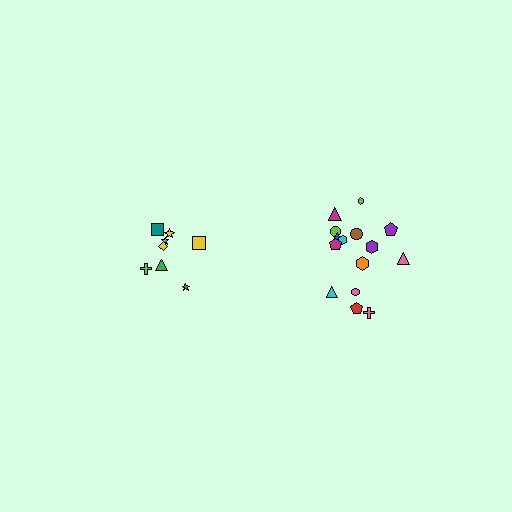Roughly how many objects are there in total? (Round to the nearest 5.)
Roughly 25 objects in total.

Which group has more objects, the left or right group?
The right group.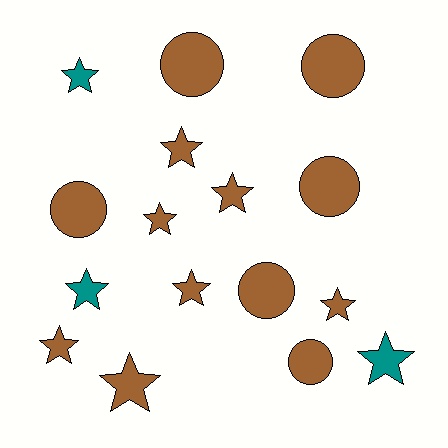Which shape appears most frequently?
Star, with 10 objects.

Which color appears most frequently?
Brown, with 13 objects.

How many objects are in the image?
There are 16 objects.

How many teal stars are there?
There are 3 teal stars.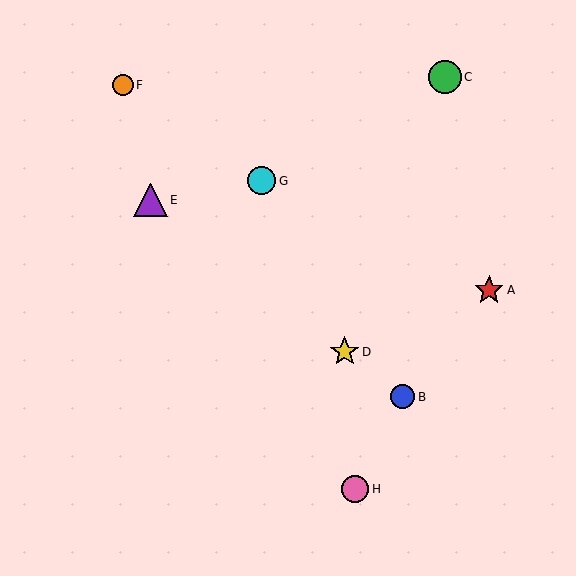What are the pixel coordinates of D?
Object D is at (345, 352).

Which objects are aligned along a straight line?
Objects B, D, E are aligned along a straight line.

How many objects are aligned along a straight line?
3 objects (B, D, E) are aligned along a straight line.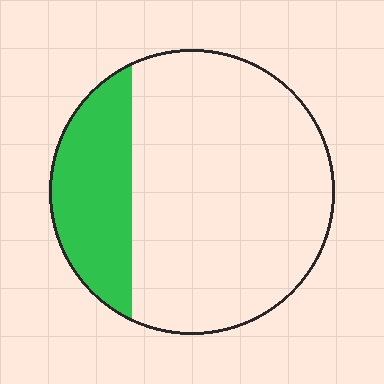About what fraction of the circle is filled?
About one quarter (1/4).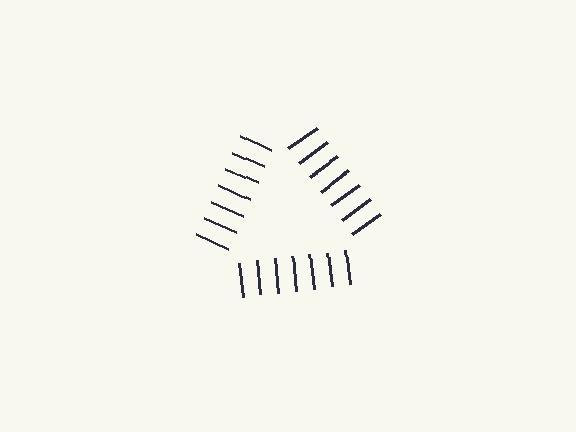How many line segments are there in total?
21 — 7 along each of the 3 edges.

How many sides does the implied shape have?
3 sides — the line-ends trace a triangle.